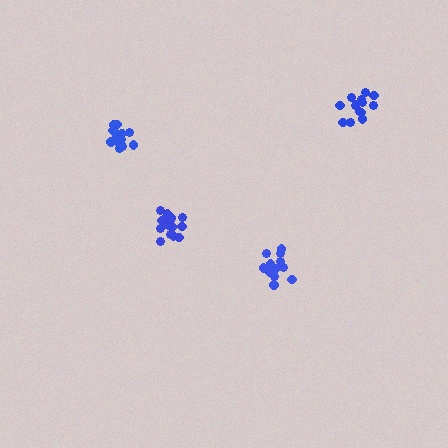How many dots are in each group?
Group 1: 18 dots, Group 2: 14 dots, Group 3: 14 dots, Group 4: 16 dots (62 total).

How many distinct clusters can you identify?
There are 4 distinct clusters.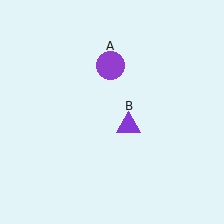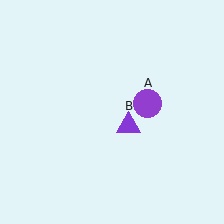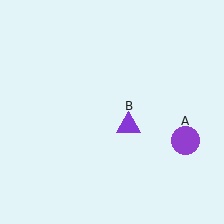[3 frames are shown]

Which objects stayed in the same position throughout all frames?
Purple triangle (object B) remained stationary.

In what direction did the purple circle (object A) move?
The purple circle (object A) moved down and to the right.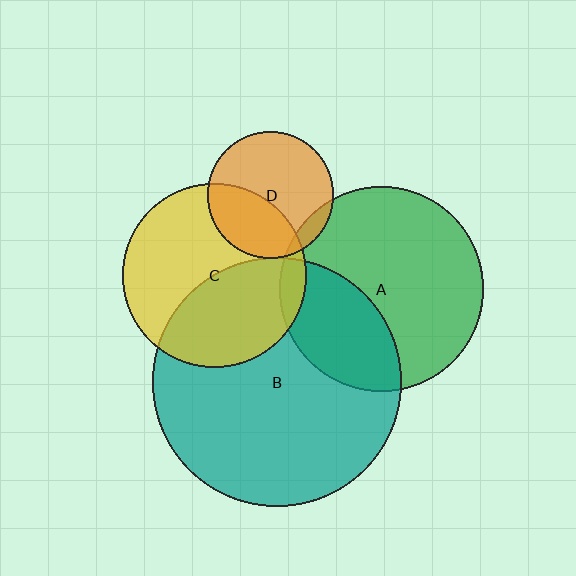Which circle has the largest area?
Circle B (teal).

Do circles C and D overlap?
Yes.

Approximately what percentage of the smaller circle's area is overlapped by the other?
Approximately 35%.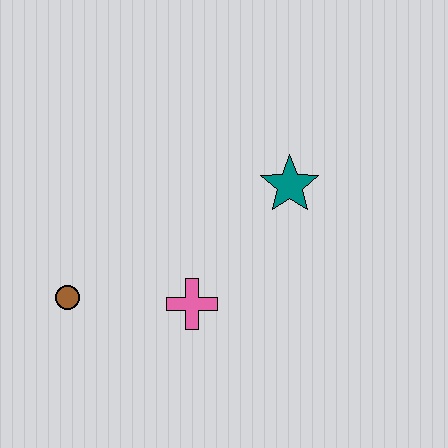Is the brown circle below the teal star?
Yes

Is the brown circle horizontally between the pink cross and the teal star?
No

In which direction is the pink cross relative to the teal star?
The pink cross is below the teal star.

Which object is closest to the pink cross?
The brown circle is closest to the pink cross.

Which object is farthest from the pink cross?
The teal star is farthest from the pink cross.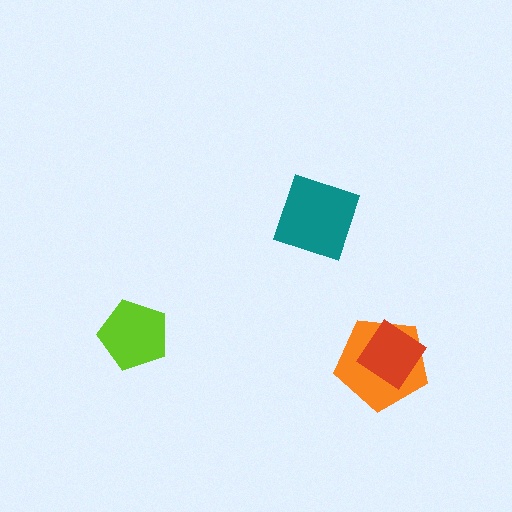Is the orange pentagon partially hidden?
Yes, it is partially covered by another shape.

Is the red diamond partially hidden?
No, no other shape covers it.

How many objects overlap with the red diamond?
1 object overlaps with the red diamond.